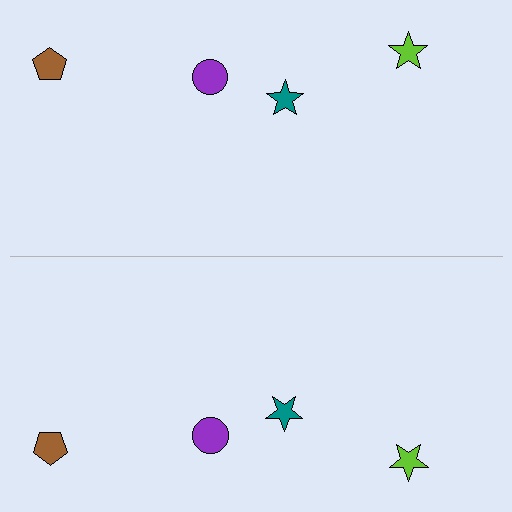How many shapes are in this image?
There are 8 shapes in this image.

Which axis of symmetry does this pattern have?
The pattern has a horizontal axis of symmetry running through the center of the image.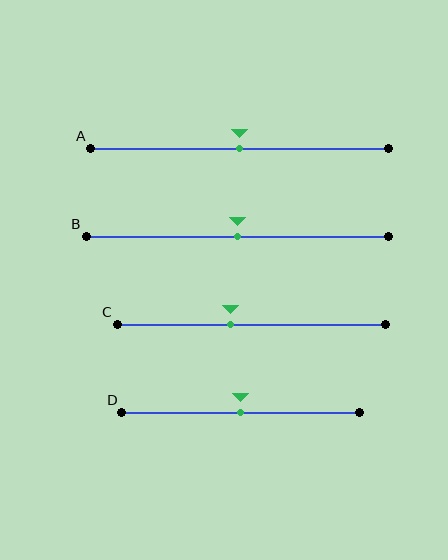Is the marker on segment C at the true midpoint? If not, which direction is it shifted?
No, the marker on segment C is shifted to the left by about 8% of the segment length.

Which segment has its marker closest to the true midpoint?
Segment A has its marker closest to the true midpoint.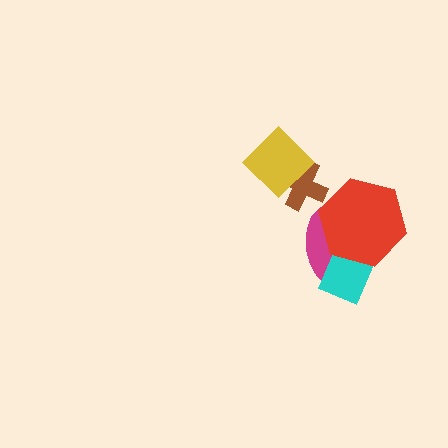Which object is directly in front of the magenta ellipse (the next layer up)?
The cyan rectangle is directly in front of the magenta ellipse.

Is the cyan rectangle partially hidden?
Yes, it is partially covered by another shape.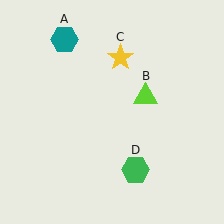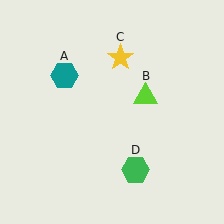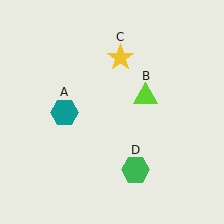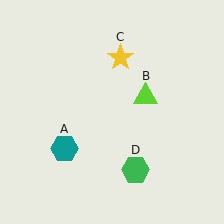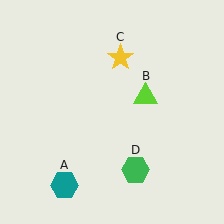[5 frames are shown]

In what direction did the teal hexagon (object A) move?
The teal hexagon (object A) moved down.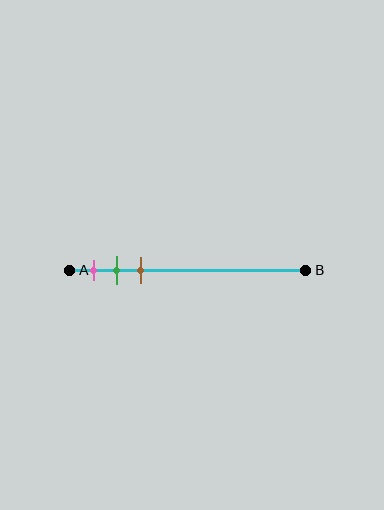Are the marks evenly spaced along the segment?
Yes, the marks are approximately evenly spaced.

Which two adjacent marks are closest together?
The green and brown marks are the closest adjacent pair.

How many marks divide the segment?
There are 3 marks dividing the segment.